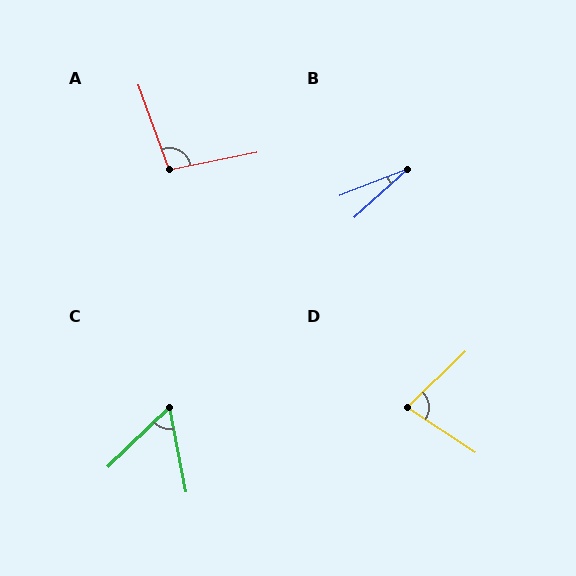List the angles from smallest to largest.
B (20°), C (57°), D (77°), A (99°).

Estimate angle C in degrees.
Approximately 57 degrees.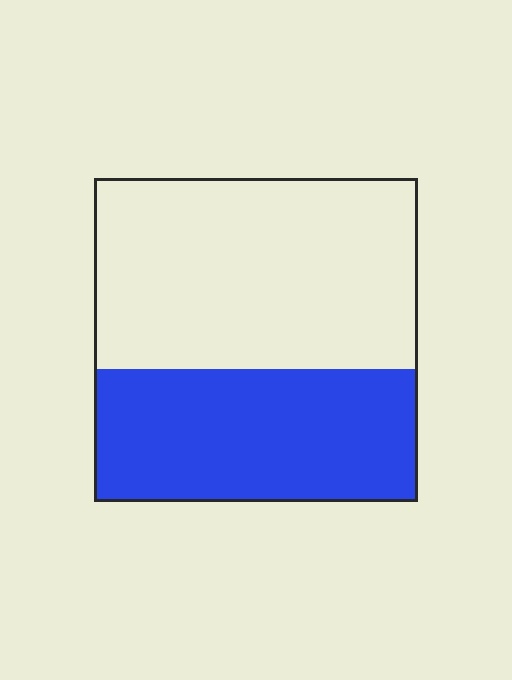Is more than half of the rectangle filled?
No.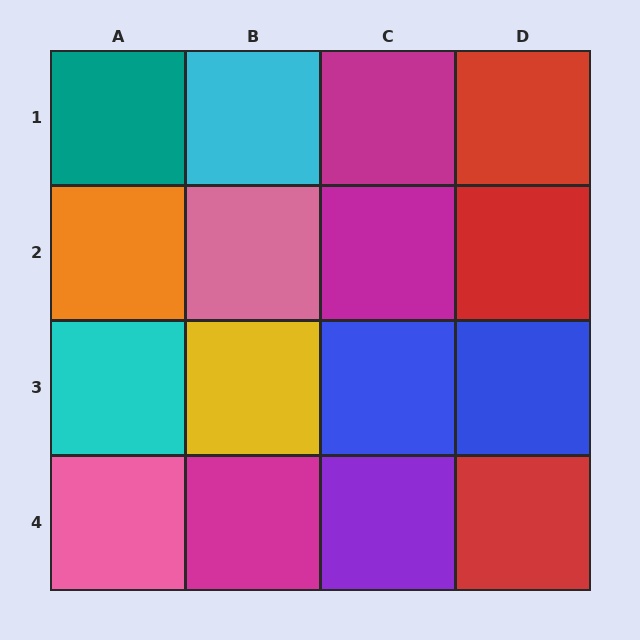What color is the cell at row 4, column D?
Red.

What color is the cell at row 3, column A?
Cyan.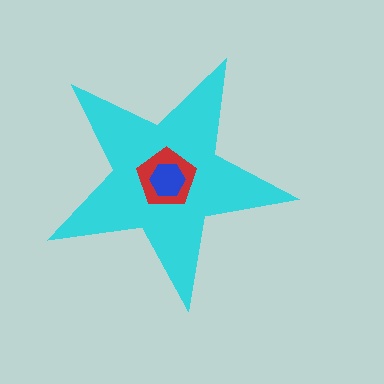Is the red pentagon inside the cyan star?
Yes.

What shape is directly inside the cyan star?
The red pentagon.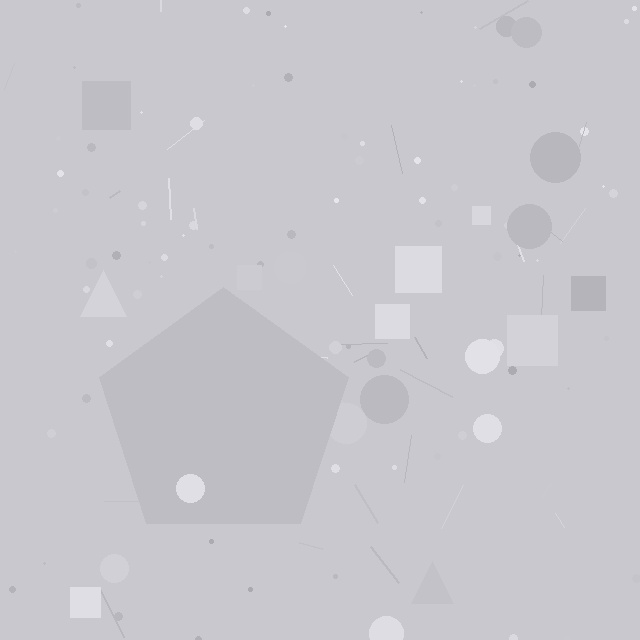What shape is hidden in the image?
A pentagon is hidden in the image.